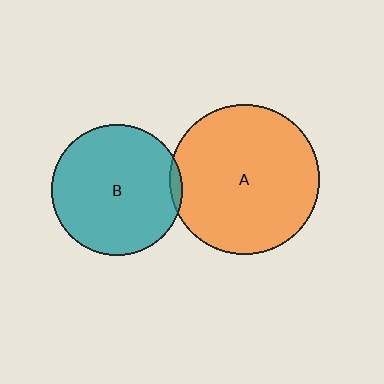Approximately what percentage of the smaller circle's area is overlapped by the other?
Approximately 5%.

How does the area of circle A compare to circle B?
Approximately 1.3 times.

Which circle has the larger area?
Circle A (orange).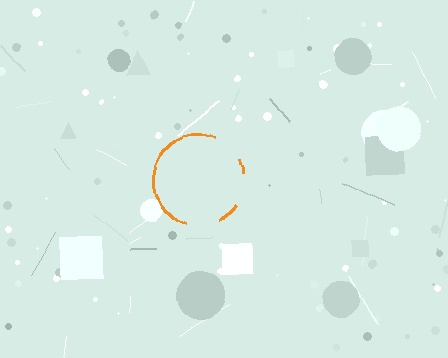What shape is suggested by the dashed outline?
The dashed outline suggests a circle.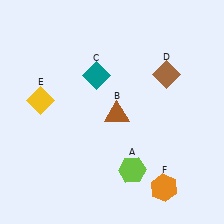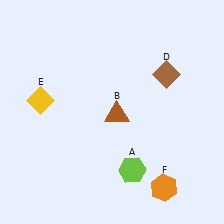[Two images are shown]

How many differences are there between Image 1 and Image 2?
There is 1 difference between the two images.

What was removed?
The teal diamond (C) was removed in Image 2.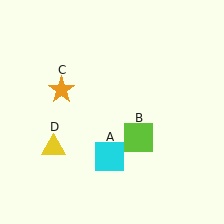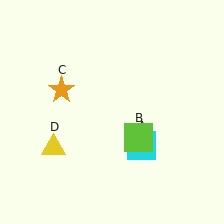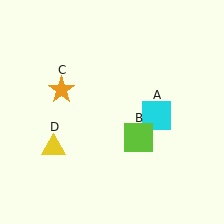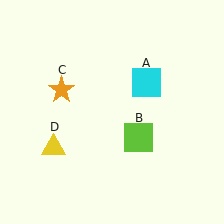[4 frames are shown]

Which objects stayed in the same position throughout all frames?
Lime square (object B) and orange star (object C) and yellow triangle (object D) remained stationary.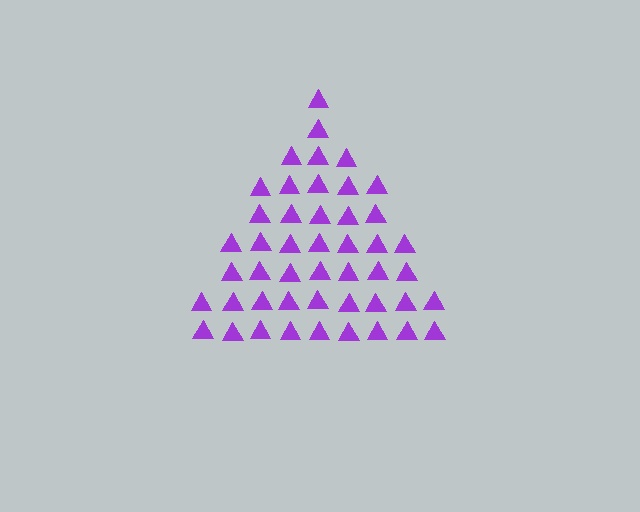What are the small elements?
The small elements are triangles.